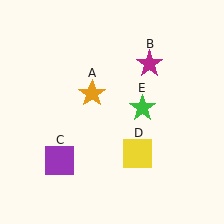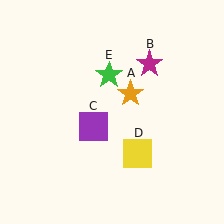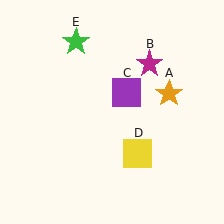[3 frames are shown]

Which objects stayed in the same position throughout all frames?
Magenta star (object B) and yellow square (object D) remained stationary.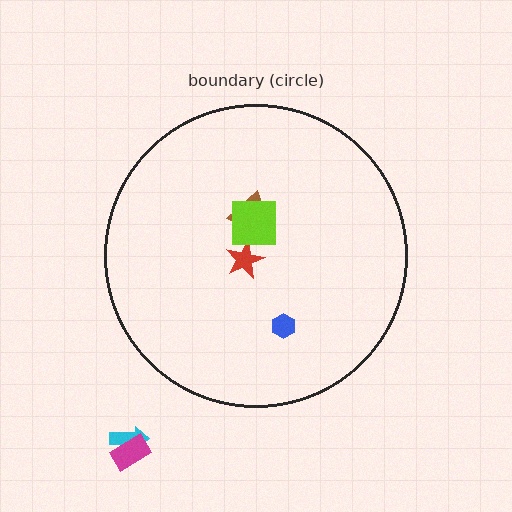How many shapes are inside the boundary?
4 inside, 2 outside.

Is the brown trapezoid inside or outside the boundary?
Inside.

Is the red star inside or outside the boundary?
Inside.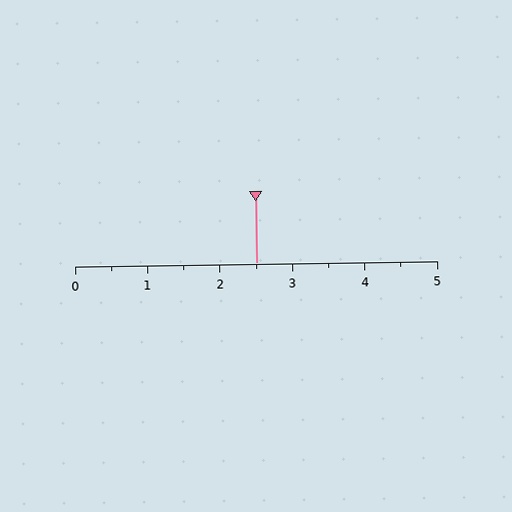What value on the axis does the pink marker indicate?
The marker indicates approximately 2.5.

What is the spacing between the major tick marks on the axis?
The major ticks are spaced 1 apart.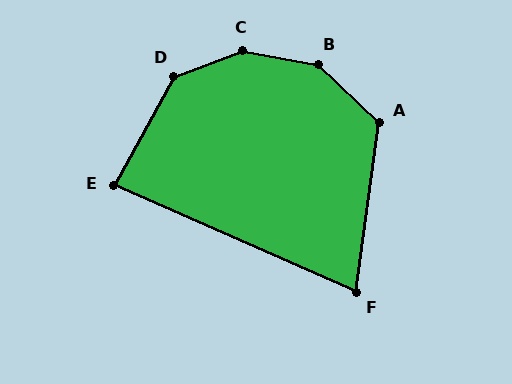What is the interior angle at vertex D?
Approximately 139 degrees (obtuse).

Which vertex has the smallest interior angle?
F, at approximately 74 degrees.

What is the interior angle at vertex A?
Approximately 126 degrees (obtuse).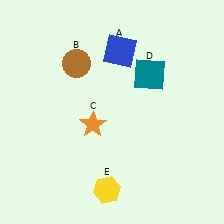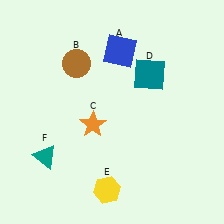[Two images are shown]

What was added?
A teal triangle (F) was added in Image 2.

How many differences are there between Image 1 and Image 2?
There is 1 difference between the two images.